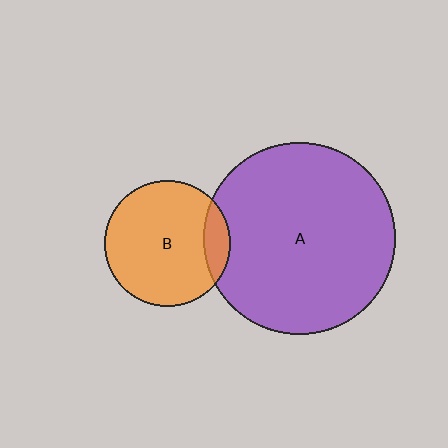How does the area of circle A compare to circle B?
Approximately 2.3 times.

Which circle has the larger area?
Circle A (purple).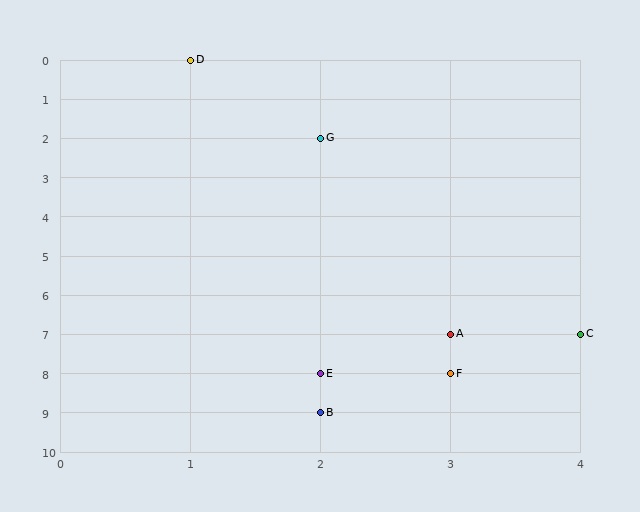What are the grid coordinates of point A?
Point A is at grid coordinates (3, 7).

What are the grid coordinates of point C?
Point C is at grid coordinates (4, 7).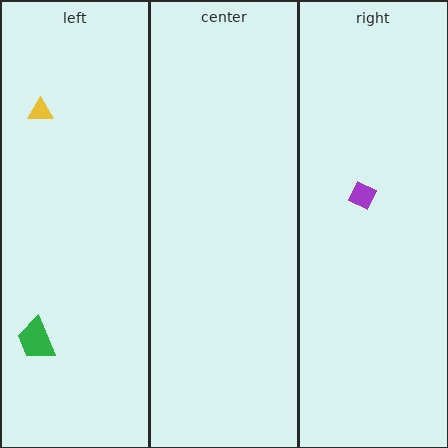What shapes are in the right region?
The purple diamond.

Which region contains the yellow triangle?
The left region.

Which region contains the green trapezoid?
The left region.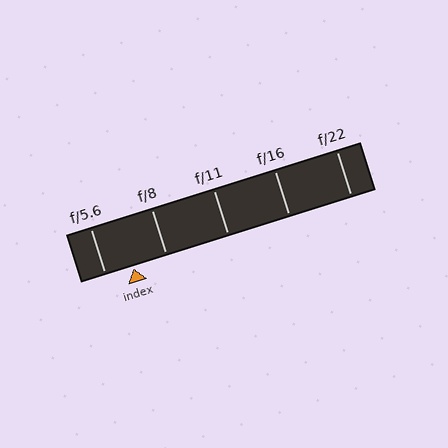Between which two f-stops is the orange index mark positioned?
The index mark is between f/5.6 and f/8.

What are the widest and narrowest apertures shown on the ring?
The widest aperture shown is f/5.6 and the narrowest is f/22.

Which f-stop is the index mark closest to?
The index mark is closest to f/5.6.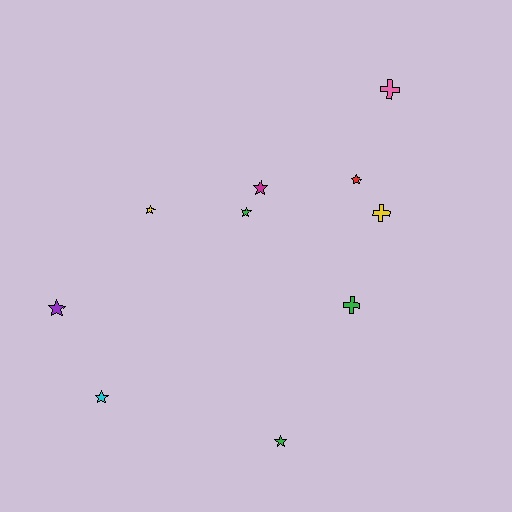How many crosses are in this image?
There are 3 crosses.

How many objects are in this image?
There are 10 objects.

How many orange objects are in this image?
There are no orange objects.